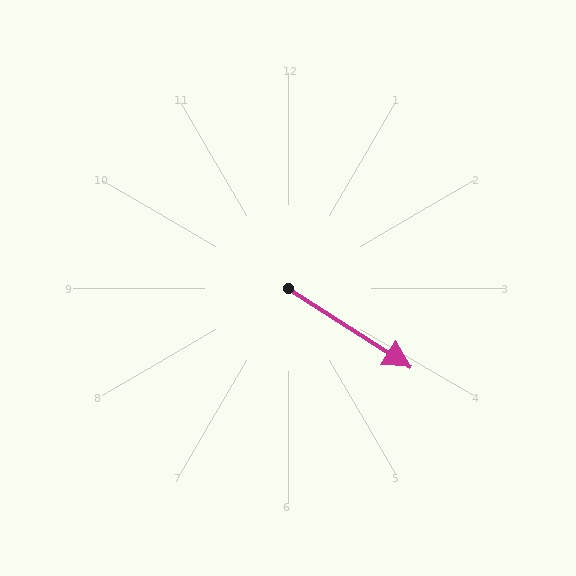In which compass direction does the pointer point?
Southeast.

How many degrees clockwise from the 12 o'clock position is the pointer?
Approximately 123 degrees.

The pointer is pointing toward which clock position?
Roughly 4 o'clock.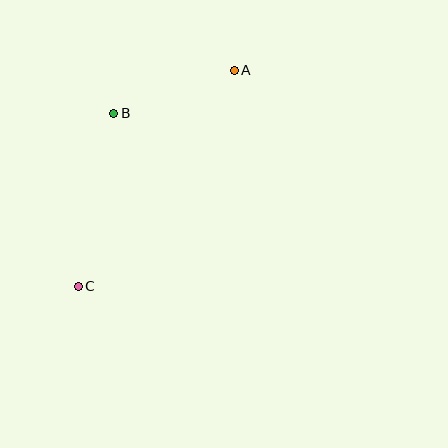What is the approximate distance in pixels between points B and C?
The distance between B and C is approximately 177 pixels.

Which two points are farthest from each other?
Points A and C are farthest from each other.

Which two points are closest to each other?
Points A and B are closest to each other.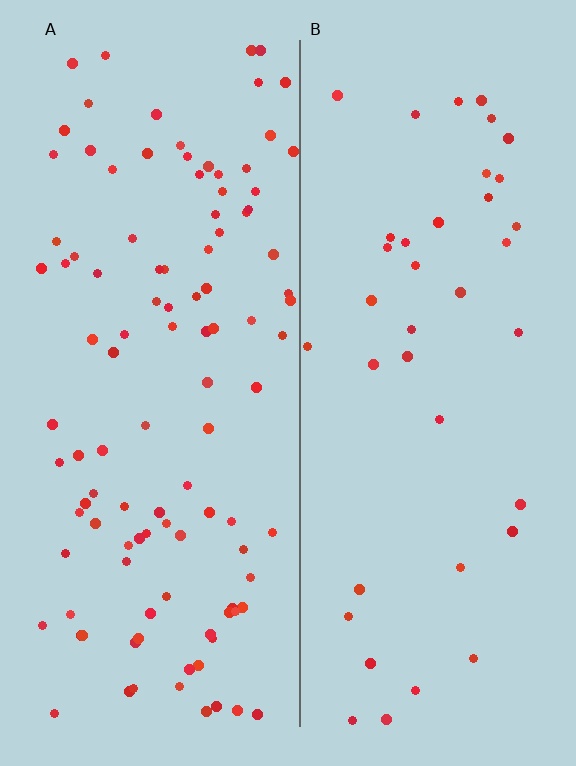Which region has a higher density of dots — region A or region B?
A (the left).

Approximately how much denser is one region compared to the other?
Approximately 2.7× — region A over region B.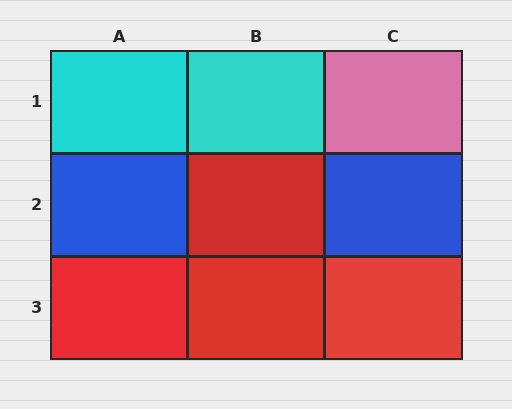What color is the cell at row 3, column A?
Red.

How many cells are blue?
2 cells are blue.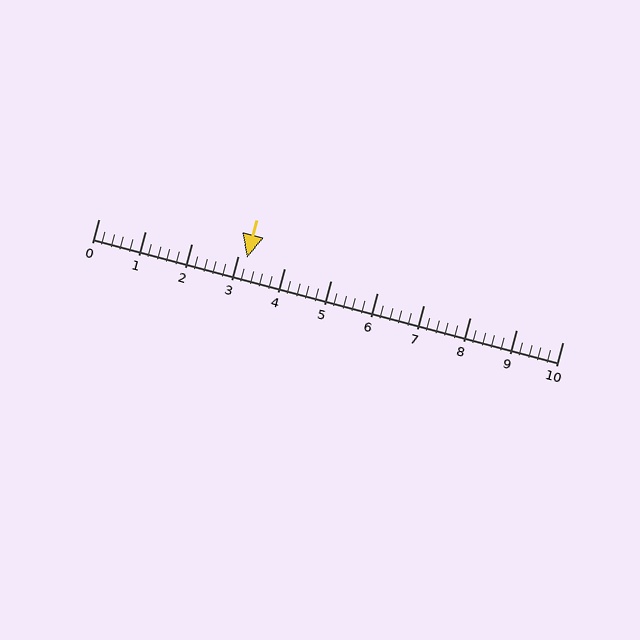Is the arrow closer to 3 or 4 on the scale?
The arrow is closer to 3.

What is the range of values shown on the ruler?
The ruler shows values from 0 to 10.